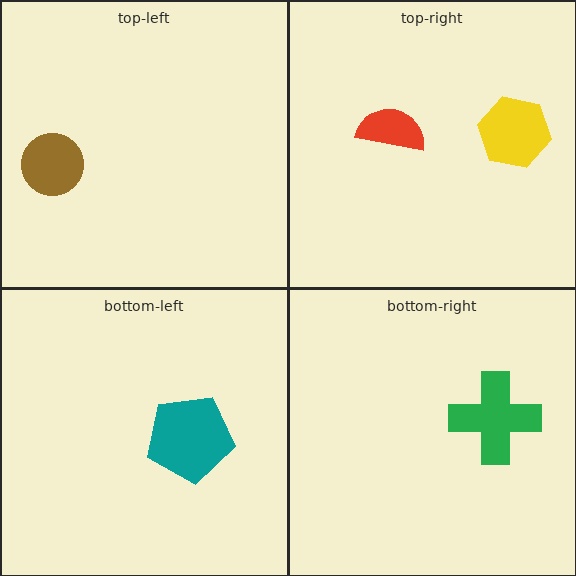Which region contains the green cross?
The bottom-right region.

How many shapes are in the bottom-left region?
1.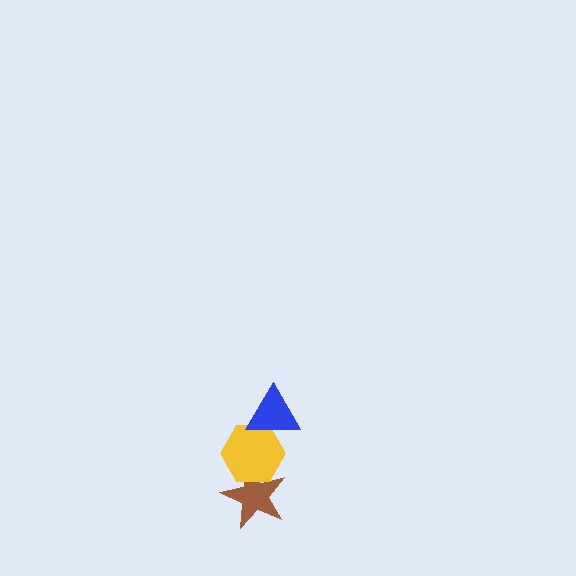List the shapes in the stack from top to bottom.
From top to bottom: the blue triangle, the yellow hexagon, the brown star.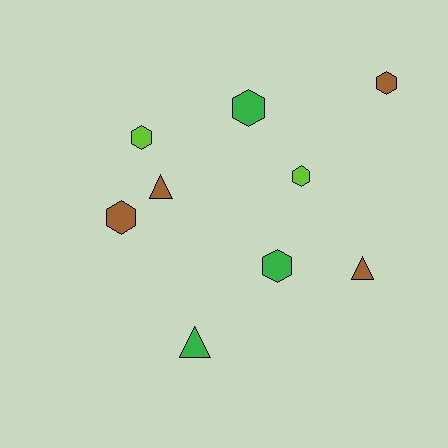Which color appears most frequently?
Brown, with 4 objects.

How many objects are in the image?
There are 9 objects.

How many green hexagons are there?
There are 2 green hexagons.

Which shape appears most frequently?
Hexagon, with 6 objects.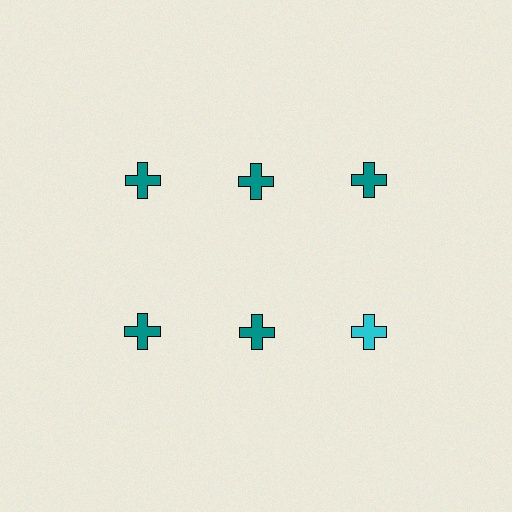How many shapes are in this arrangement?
There are 6 shapes arranged in a grid pattern.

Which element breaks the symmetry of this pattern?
The cyan cross in the second row, center column breaks the symmetry. All other shapes are teal crosses.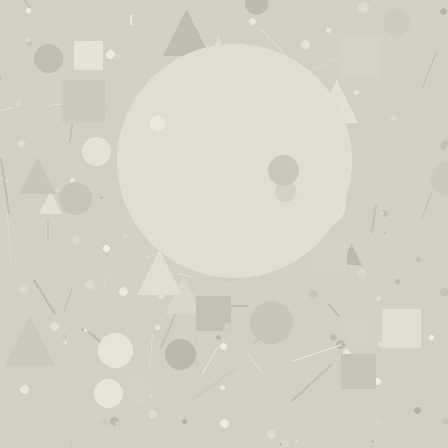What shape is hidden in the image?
A circle is hidden in the image.